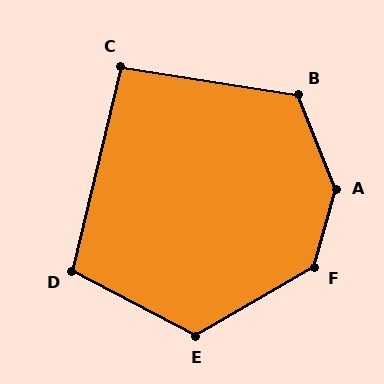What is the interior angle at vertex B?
Approximately 121 degrees (obtuse).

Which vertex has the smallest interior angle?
C, at approximately 95 degrees.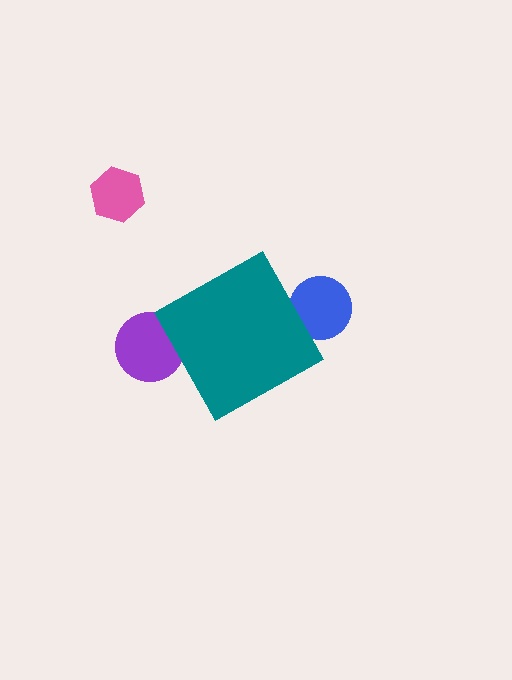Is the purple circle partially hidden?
Yes, the purple circle is partially hidden behind the teal diamond.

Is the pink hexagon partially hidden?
No, the pink hexagon is fully visible.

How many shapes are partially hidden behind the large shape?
2 shapes are partially hidden.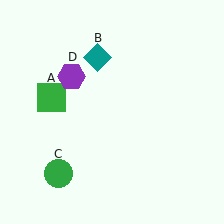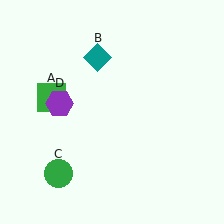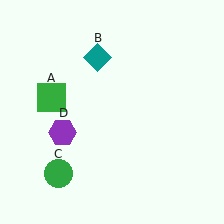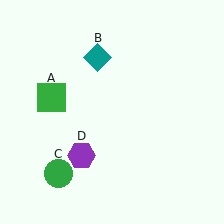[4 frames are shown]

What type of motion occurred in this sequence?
The purple hexagon (object D) rotated counterclockwise around the center of the scene.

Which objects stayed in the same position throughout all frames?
Green square (object A) and teal diamond (object B) and green circle (object C) remained stationary.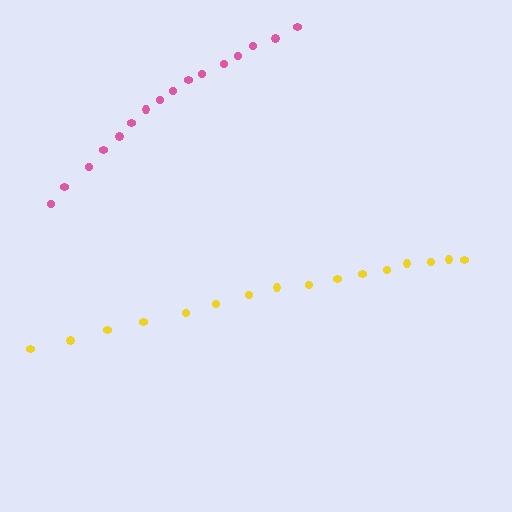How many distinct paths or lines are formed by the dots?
There are 2 distinct paths.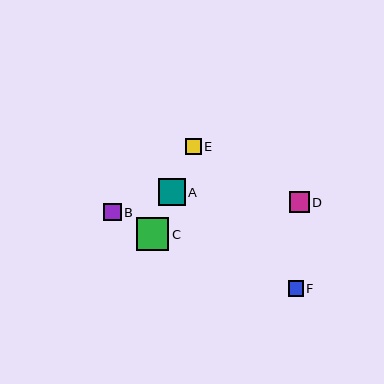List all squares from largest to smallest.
From largest to smallest: C, A, D, B, E, F.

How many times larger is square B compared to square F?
Square B is approximately 1.1 times the size of square F.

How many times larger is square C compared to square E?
Square C is approximately 2.1 times the size of square E.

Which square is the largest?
Square C is the largest with a size of approximately 33 pixels.